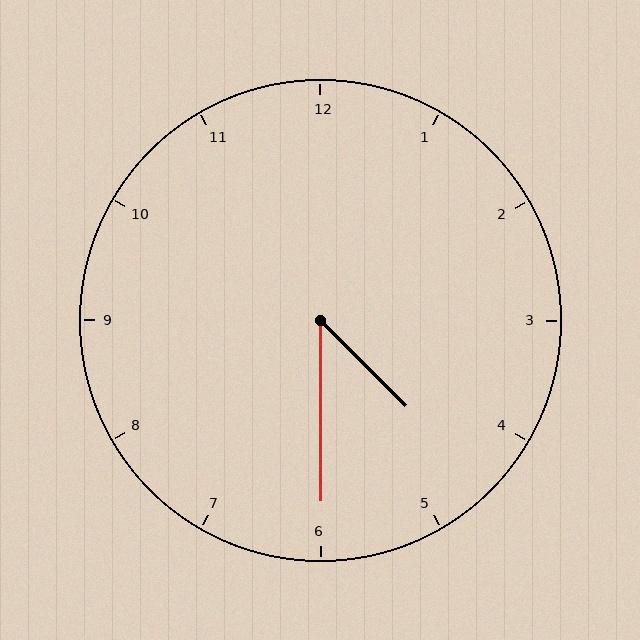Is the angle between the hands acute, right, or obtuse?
It is acute.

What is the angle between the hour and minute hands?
Approximately 45 degrees.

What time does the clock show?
4:30.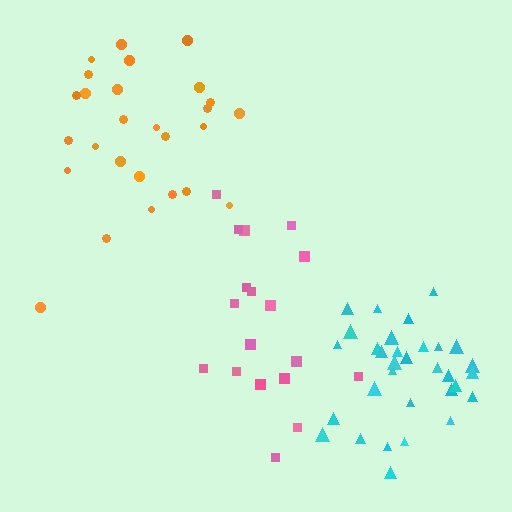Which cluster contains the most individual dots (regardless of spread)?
Cyan (32).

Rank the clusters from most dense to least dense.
cyan, orange, pink.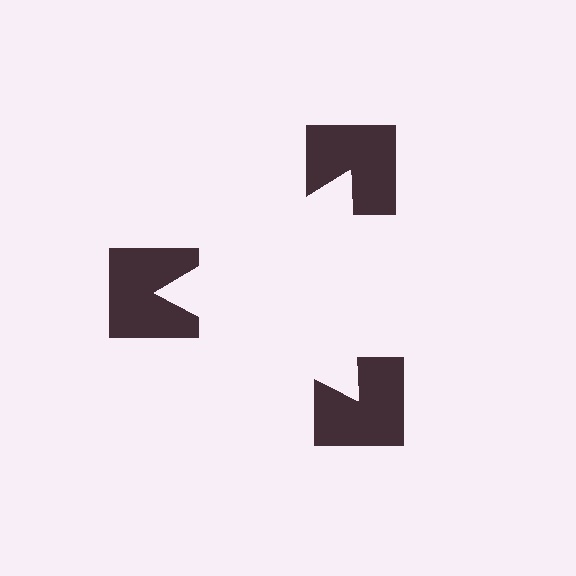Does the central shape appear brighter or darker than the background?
It typically appears slightly brighter than the background, even though no actual brightness change is drawn.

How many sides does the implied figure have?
3 sides.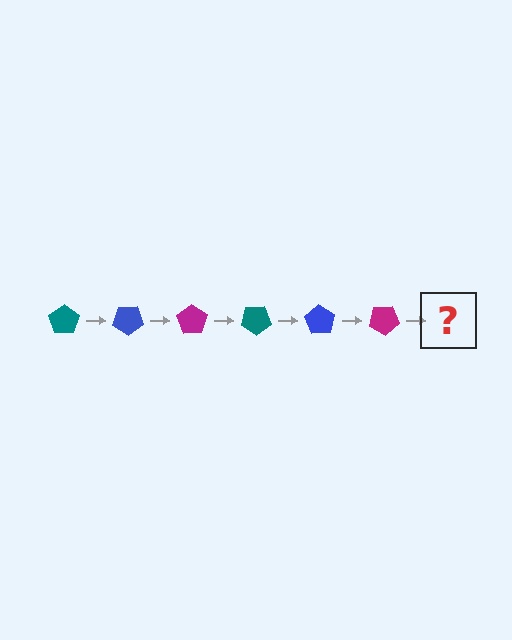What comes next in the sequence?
The next element should be a teal pentagon, rotated 210 degrees from the start.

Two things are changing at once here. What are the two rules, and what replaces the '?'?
The two rules are that it rotates 35 degrees each step and the color cycles through teal, blue, and magenta. The '?' should be a teal pentagon, rotated 210 degrees from the start.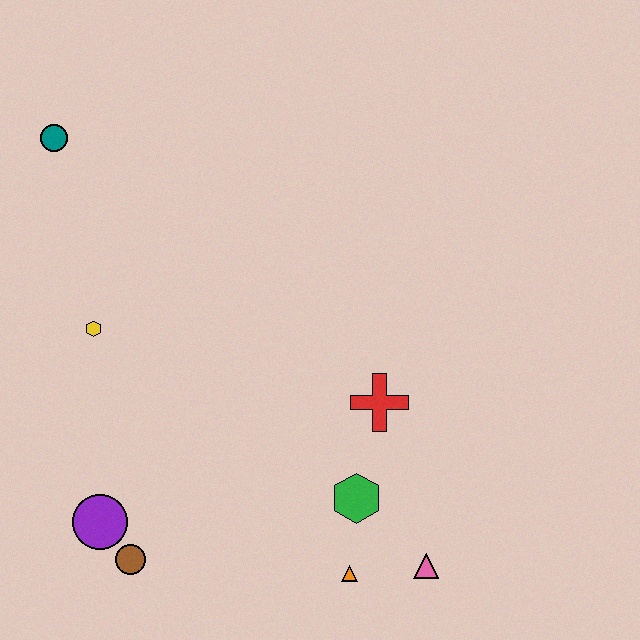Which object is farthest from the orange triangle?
The teal circle is farthest from the orange triangle.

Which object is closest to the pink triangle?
The orange triangle is closest to the pink triangle.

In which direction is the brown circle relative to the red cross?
The brown circle is to the left of the red cross.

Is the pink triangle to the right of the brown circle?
Yes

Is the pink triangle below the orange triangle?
No